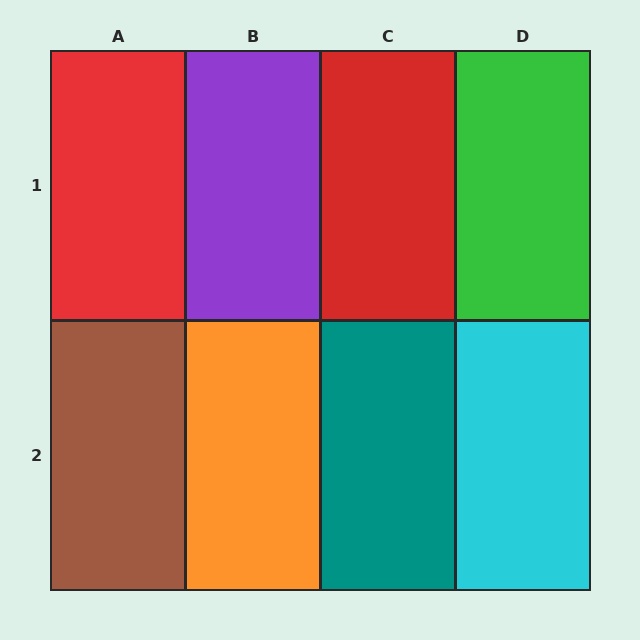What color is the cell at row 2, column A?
Brown.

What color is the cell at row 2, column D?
Cyan.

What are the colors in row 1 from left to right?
Red, purple, red, green.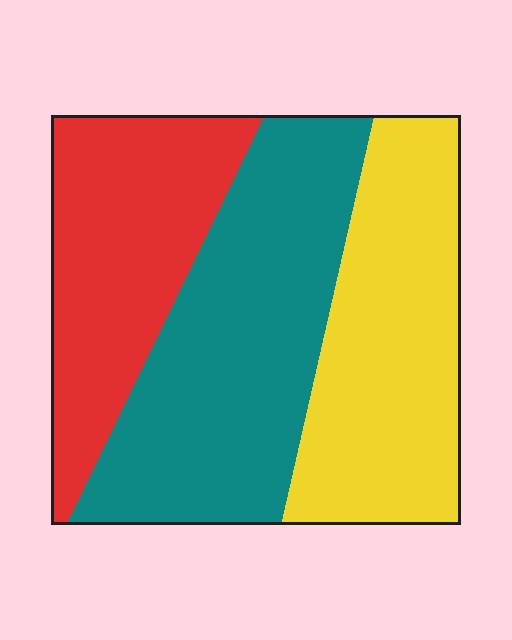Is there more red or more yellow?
Yellow.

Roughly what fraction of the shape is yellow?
Yellow takes up about one third (1/3) of the shape.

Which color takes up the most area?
Teal, at roughly 40%.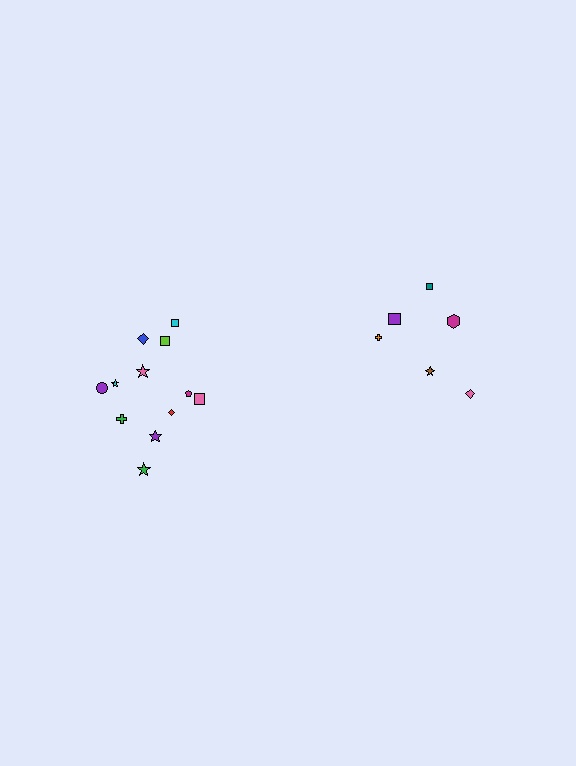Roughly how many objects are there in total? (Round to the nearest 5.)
Roughly 20 objects in total.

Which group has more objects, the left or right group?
The left group.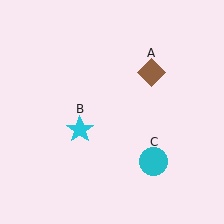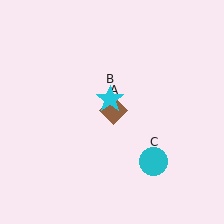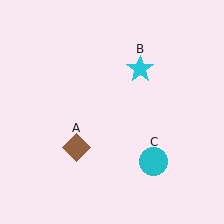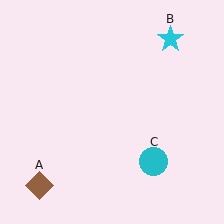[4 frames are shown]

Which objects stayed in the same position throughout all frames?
Cyan circle (object C) remained stationary.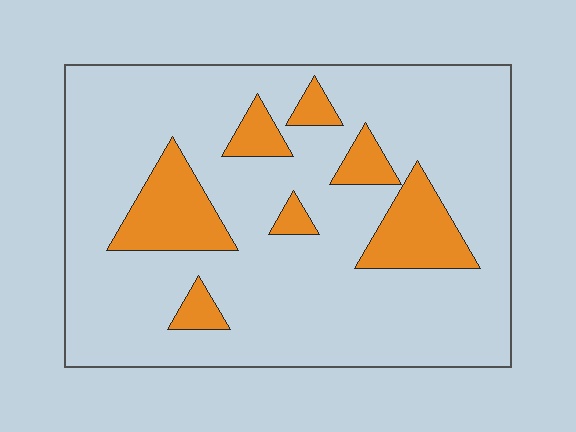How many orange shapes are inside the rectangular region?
7.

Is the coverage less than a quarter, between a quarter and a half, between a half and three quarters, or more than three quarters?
Less than a quarter.